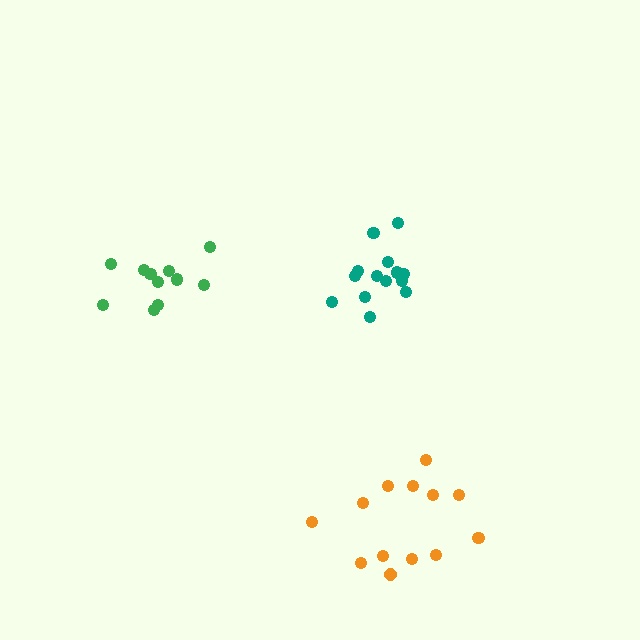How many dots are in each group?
Group 1: 13 dots, Group 2: 15 dots, Group 3: 11 dots (39 total).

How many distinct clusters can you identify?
There are 3 distinct clusters.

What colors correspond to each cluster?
The clusters are colored: orange, teal, green.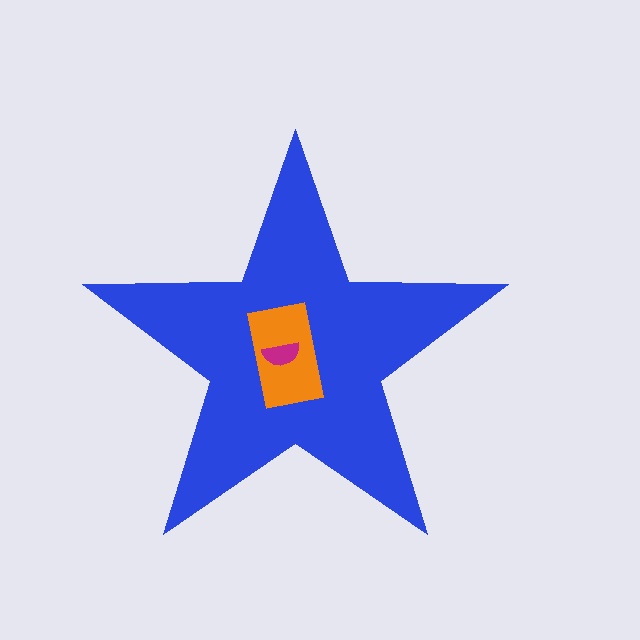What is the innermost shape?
The magenta semicircle.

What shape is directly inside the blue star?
The orange rectangle.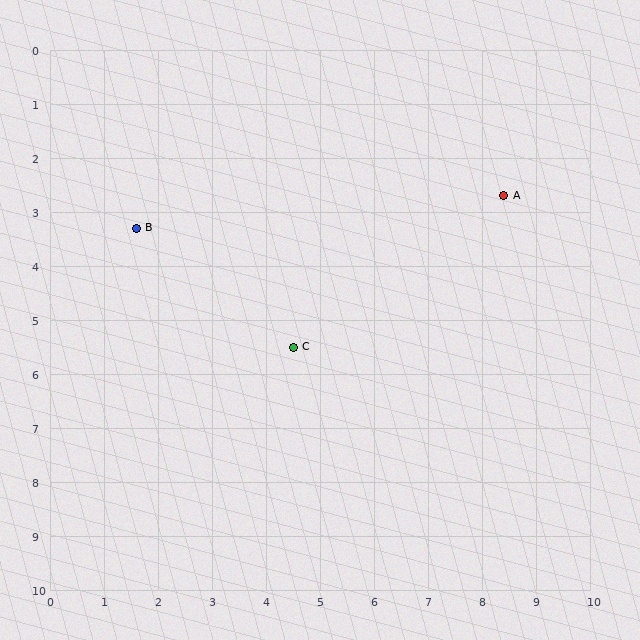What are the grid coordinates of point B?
Point B is at approximately (1.6, 3.3).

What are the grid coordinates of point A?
Point A is at approximately (8.4, 2.7).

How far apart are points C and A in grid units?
Points C and A are about 4.8 grid units apart.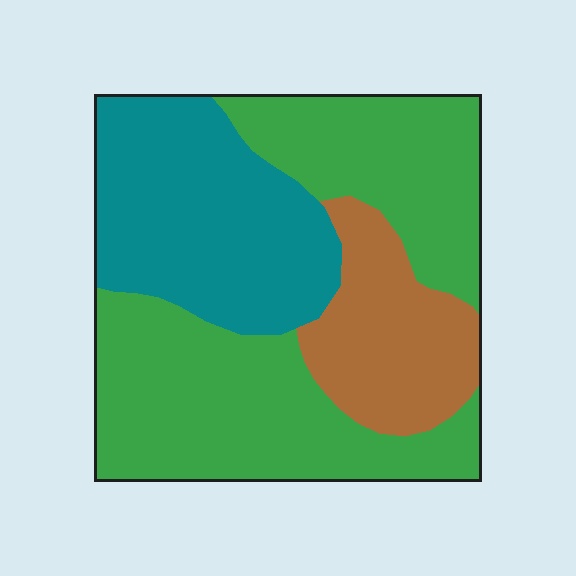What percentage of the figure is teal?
Teal takes up between a quarter and a half of the figure.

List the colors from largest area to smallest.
From largest to smallest: green, teal, brown.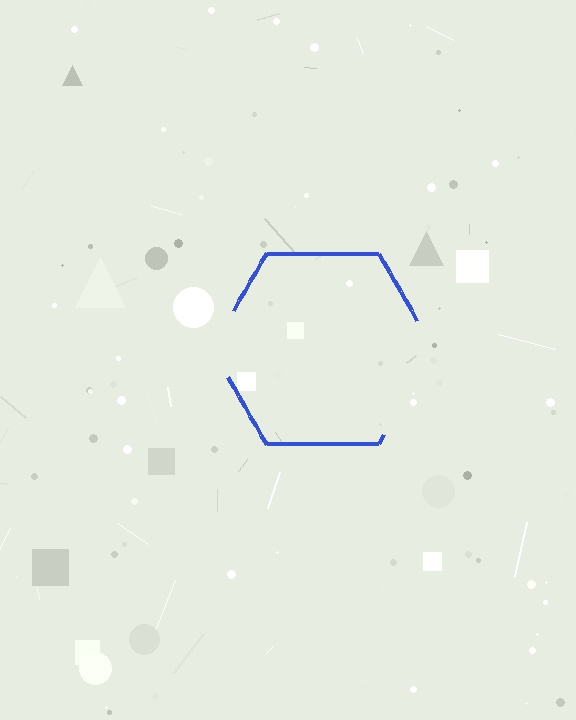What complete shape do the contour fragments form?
The contour fragments form a hexagon.